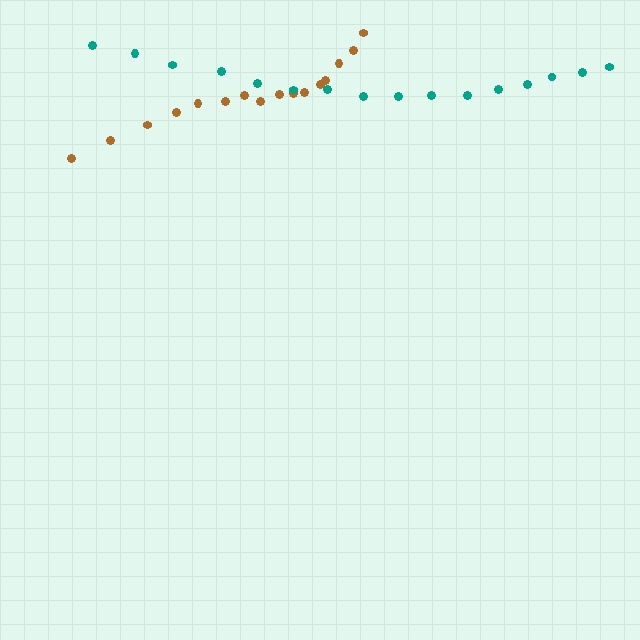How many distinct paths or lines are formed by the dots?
There are 2 distinct paths.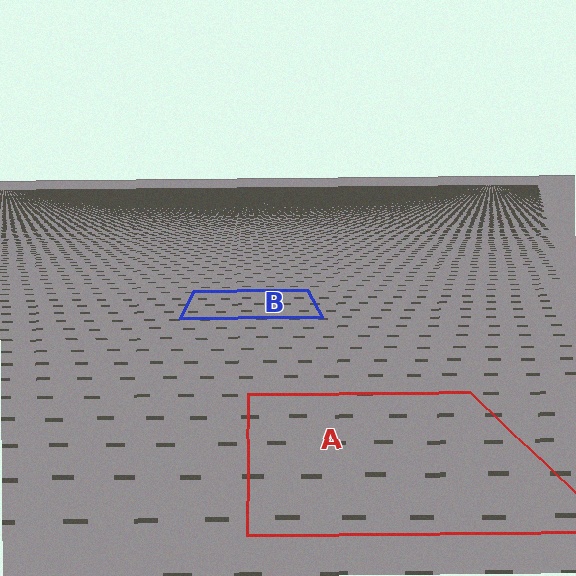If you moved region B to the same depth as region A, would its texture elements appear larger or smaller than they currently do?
They would appear larger. At a closer depth, the same texture elements are projected at a bigger on-screen size.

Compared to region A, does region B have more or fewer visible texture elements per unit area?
Region B has more texture elements per unit area — they are packed more densely because it is farther away.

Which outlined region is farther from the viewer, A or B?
Region B is farther from the viewer — the texture elements inside it appear smaller and more densely packed.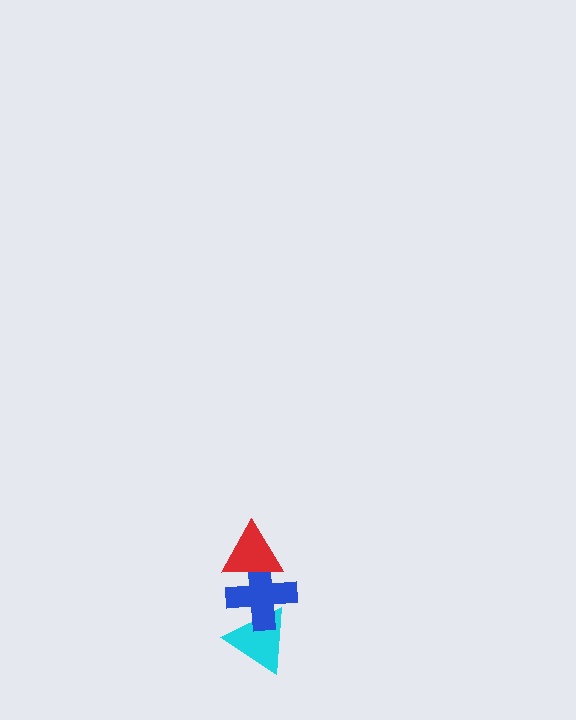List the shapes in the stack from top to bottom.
From top to bottom: the red triangle, the blue cross, the cyan triangle.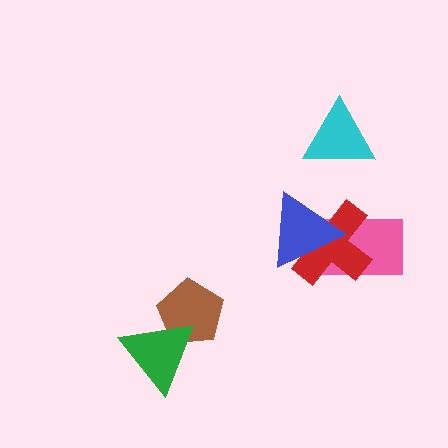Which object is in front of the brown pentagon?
The green triangle is in front of the brown pentagon.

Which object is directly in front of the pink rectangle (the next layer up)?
The red cross is directly in front of the pink rectangle.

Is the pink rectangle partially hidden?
Yes, it is partially covered by another shape.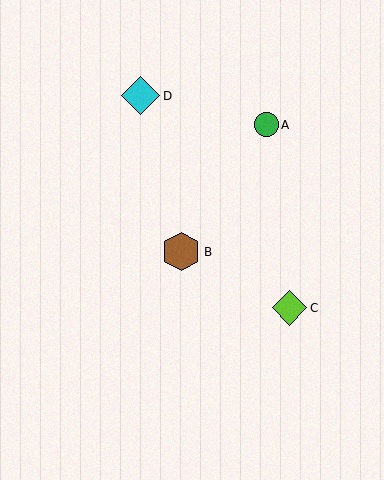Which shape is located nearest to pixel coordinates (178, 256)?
The brown hexagon (labeled B) at (181, 252) is nearest to that location.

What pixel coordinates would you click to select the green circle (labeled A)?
Click at (266, 125) to select the green circle A.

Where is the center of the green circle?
The center of the green circle is at (266, 125).